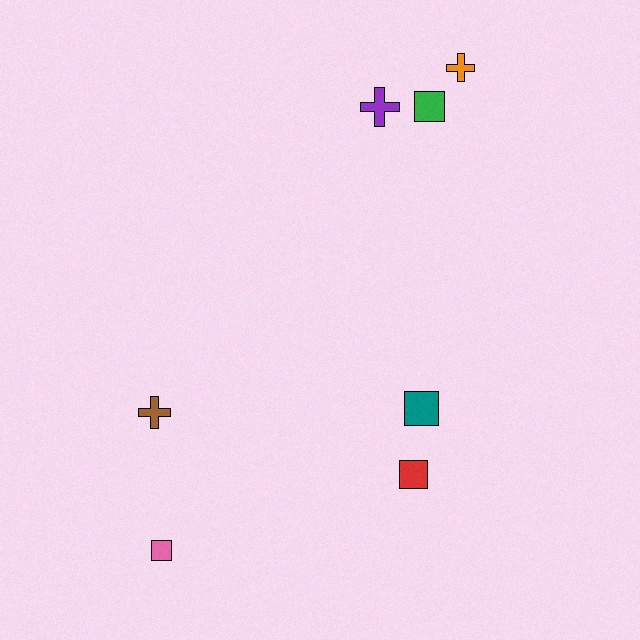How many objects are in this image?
There are 7 objects.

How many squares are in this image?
There are 4 squares.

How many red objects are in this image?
There is 1 red object.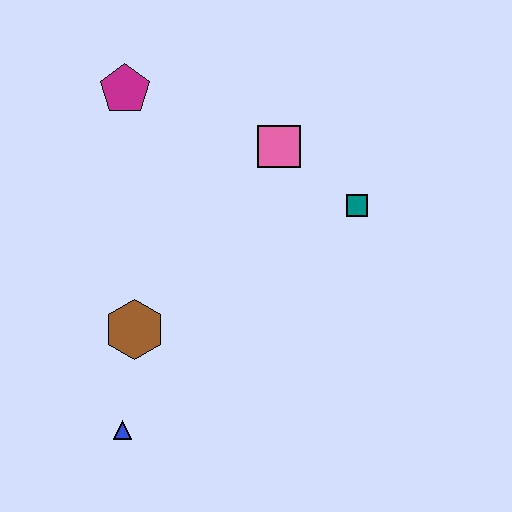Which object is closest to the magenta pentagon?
The pink square is closest to the magenta pentagon.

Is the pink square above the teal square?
Yes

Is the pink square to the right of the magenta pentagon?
Yes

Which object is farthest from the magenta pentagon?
The blue triangle is farthest from the magenta pentagon.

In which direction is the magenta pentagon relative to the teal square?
The magenta pentagon is to the left of the teal square.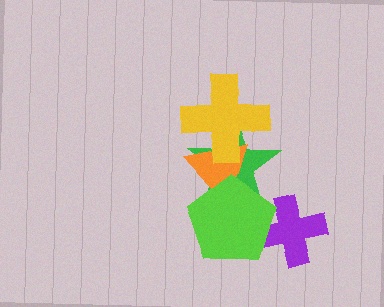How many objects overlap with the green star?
3 objects overlap with the green star.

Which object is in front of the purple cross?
The lime pentagon is in front of the purple cross.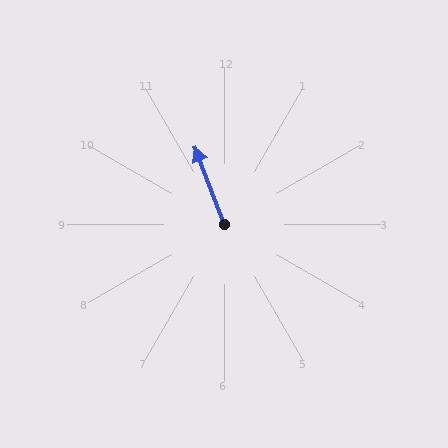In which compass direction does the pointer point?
North.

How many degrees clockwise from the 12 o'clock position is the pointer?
Approximately 339 degrees.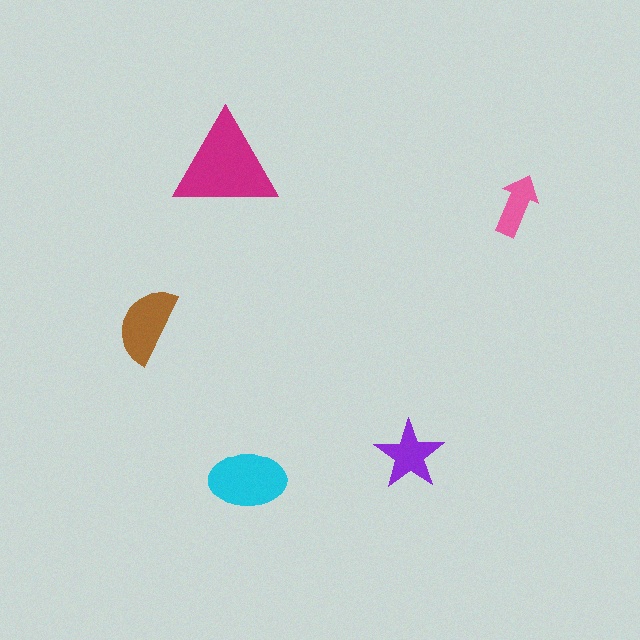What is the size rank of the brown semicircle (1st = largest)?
3rd.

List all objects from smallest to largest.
The pink arrow, the purple star, the brown semicircle, the cyan ellipse, the magenta triangle.